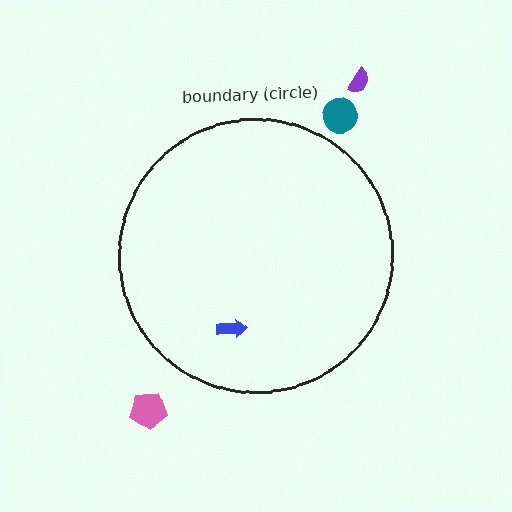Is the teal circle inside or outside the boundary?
Outside.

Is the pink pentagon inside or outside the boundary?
Outside.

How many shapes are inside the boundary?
1 inside, 3 outside.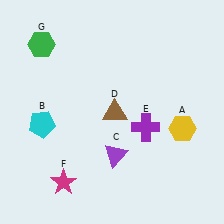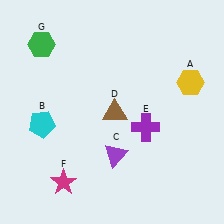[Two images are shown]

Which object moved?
The yellow hexagon (A) moved up.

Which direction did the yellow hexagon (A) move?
The yellow hexagon (A) moved up.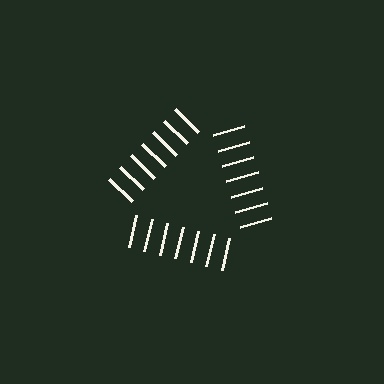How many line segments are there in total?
21 — 7 along each of the 3 edges.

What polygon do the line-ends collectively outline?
An illusory triangle — the line segments terminate on its edges but no continuous stroke is drawn.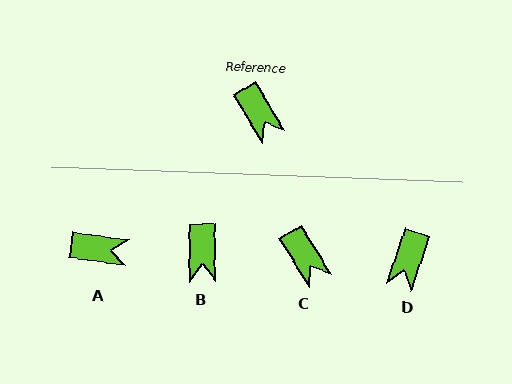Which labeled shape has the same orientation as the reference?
C.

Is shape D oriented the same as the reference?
No, it is off by about 50 degrees.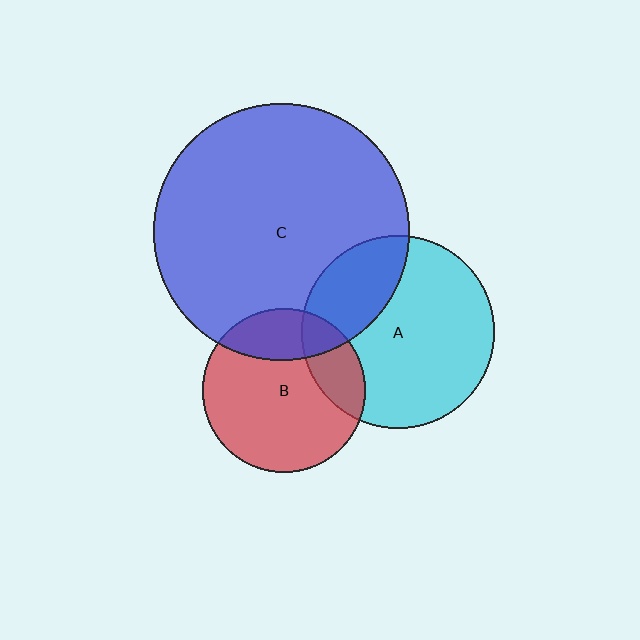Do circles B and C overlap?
Yes.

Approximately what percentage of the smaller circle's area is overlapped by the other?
Approximately 20%.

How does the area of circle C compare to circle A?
Approximately 1.8 times.